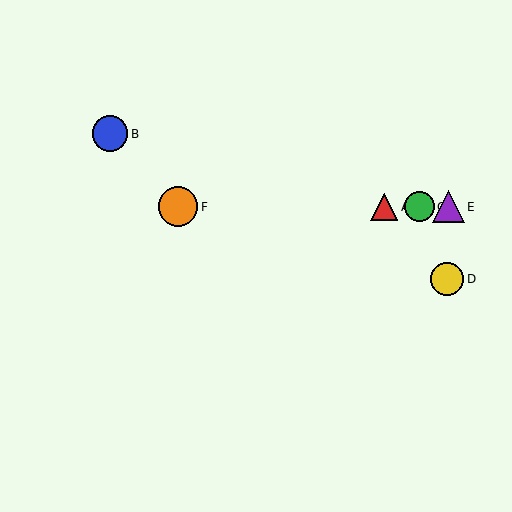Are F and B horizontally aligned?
No, F is at y≈207 and B is at y≈134.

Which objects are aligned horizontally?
Objects A, C, E, F are aligned horizontally.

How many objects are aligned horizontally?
4 objects (A, C, E, F) are aligned horizontally.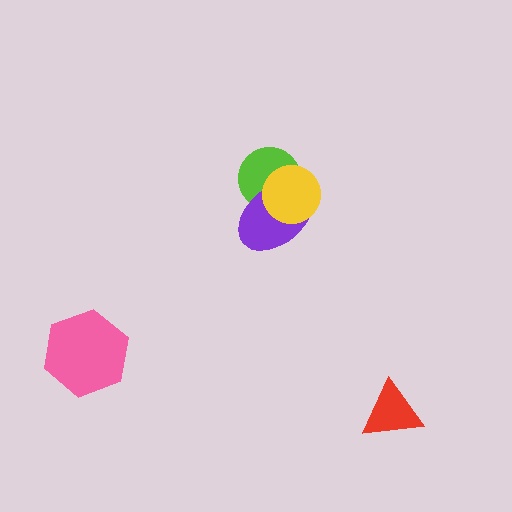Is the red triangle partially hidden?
No, no other shape covers it.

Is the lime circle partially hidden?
Yes, it is partially covered by another shape.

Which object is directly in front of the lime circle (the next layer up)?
The purple ellipse is directly in front of the lime circle.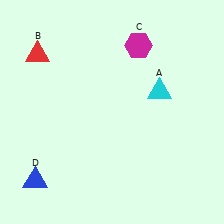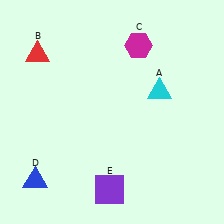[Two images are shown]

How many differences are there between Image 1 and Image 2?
There is 1 difference between the two images.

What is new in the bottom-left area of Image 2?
A purple square (E) was added in the bottom-left area of Image 2.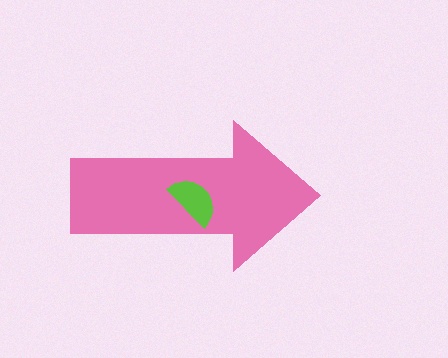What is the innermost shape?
The lime semicircle.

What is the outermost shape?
The pink arrow.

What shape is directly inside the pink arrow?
The lime semicircle.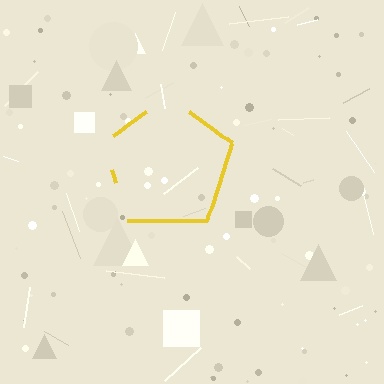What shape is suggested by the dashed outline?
The dashed outline suggests a pentagon.